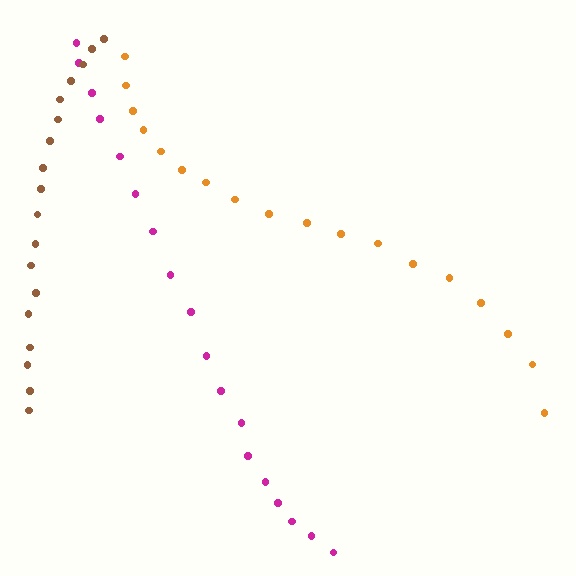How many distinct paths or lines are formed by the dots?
There are 3 distinct paths.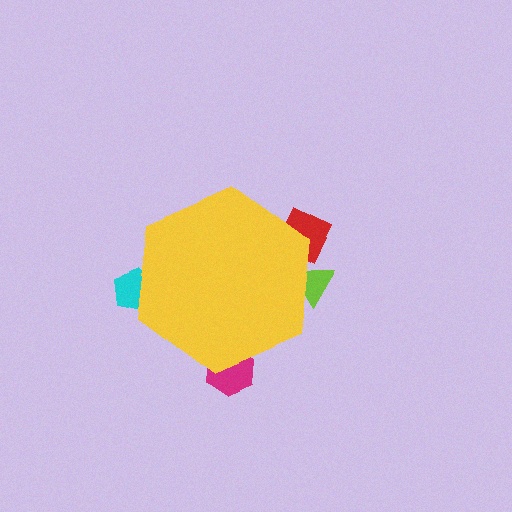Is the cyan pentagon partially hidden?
Yes, the cyan pentagon is partially hidden behind the yellow hexagon.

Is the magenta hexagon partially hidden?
Yes, the magenta hexagon is partially hidden behind the yellow hexagon.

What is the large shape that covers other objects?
A yellow hexagon.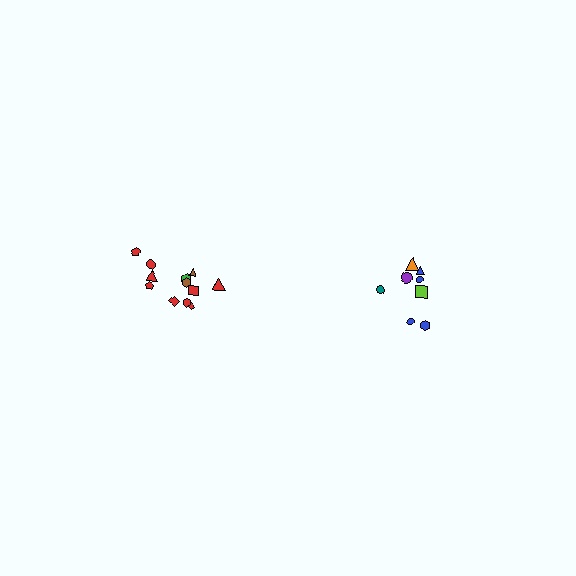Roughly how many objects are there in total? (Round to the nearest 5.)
Roughly 20 objects in total.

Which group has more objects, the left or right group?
The left group.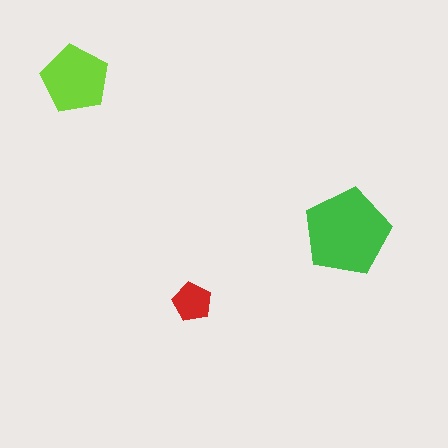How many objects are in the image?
There are 3 objects in the image.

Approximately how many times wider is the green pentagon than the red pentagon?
About 2 times wider.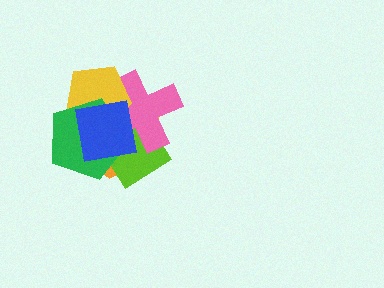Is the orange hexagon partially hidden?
Yes, it is partially covered by another shape.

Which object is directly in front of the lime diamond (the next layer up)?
The pink cross is directly in front of the lime diamond.